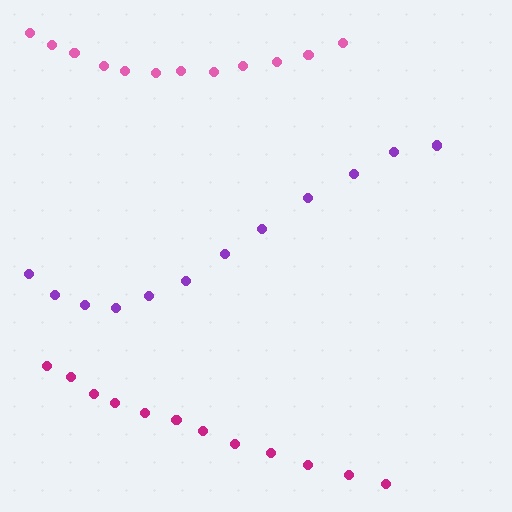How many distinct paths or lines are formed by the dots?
There are 3 distinct paths.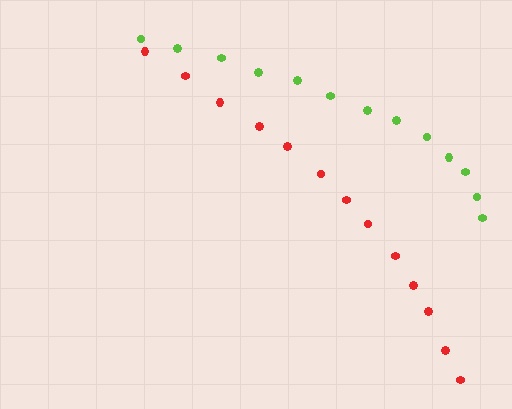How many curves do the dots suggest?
There are 2 distinct paths.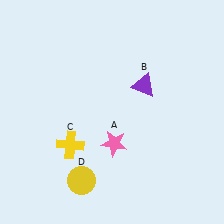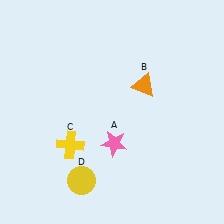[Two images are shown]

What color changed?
The triangle (B) changed from purple in Image 1 to orange in Image 2.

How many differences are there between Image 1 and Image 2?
There is 1 difference between the two images.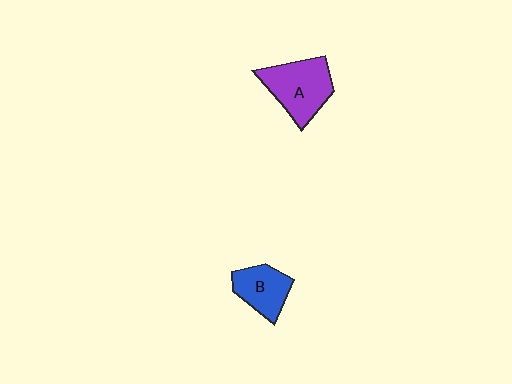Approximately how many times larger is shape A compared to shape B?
Approximately 1.4 times.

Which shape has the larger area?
Shape A (purple).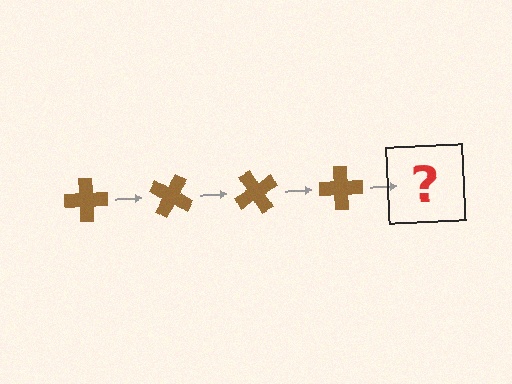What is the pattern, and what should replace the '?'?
The pattern is that the cross rotates 30 degrees each step. The '?' should be a brown cross rotated 120 degrees.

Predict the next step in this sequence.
The next step is a brown cross rotated 120 degrees.